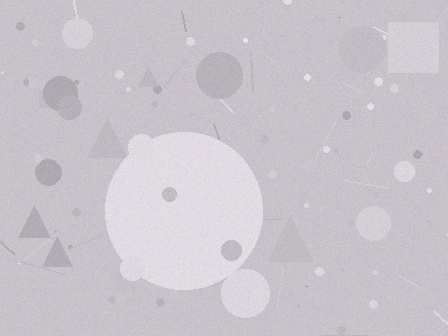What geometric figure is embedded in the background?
A circle is embedded in the background.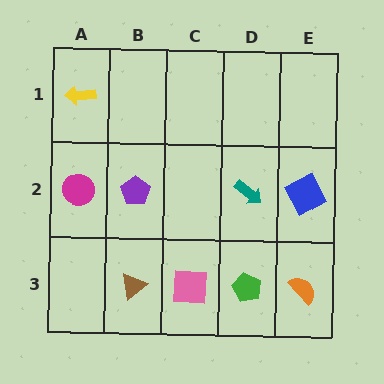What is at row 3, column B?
A brown triangle.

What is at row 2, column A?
A magenta circle.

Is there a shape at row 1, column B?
No, that cell is empty.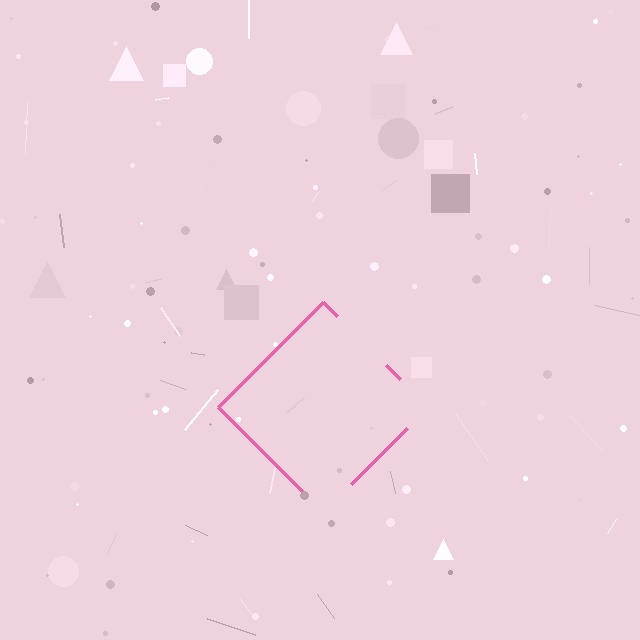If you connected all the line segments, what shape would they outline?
They would outline a diamond.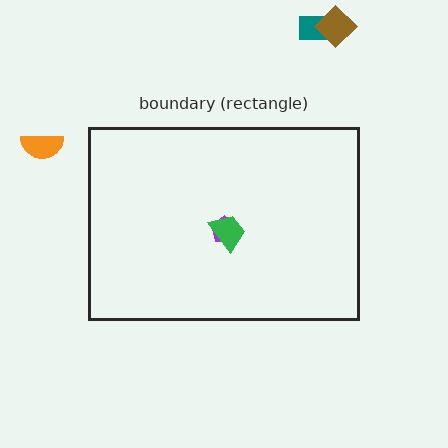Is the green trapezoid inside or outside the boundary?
Inside.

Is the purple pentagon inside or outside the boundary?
Inside.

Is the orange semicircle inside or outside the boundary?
Outside.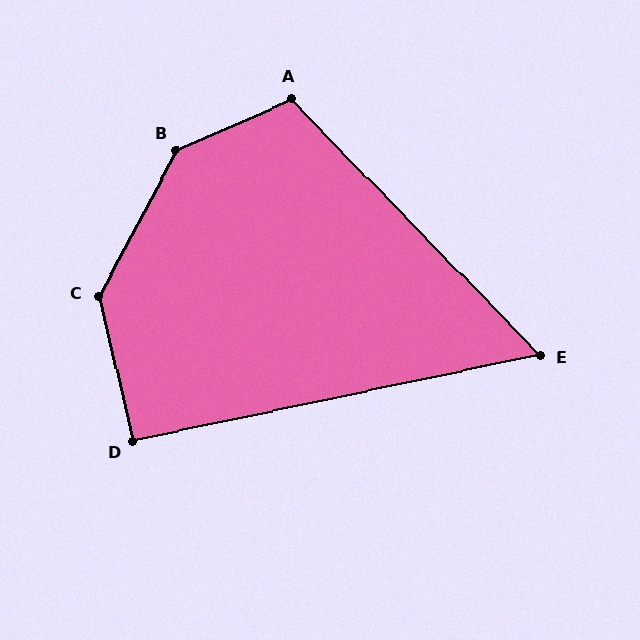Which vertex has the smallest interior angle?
E, at approximately 58 degrees.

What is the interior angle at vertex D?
Approximately 91 degrees (approximately right).